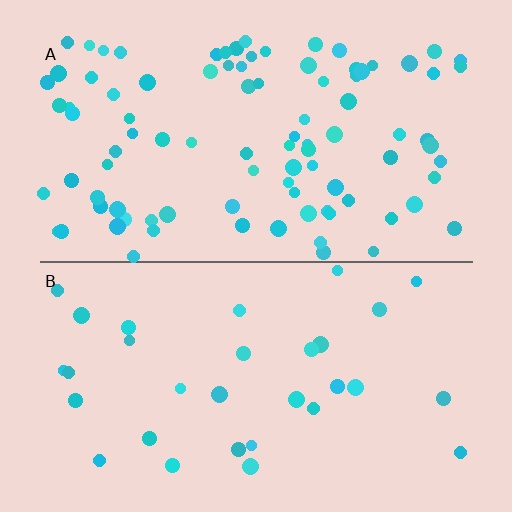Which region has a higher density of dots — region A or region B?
A (the top).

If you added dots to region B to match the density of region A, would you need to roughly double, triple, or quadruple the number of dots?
Approximately triple.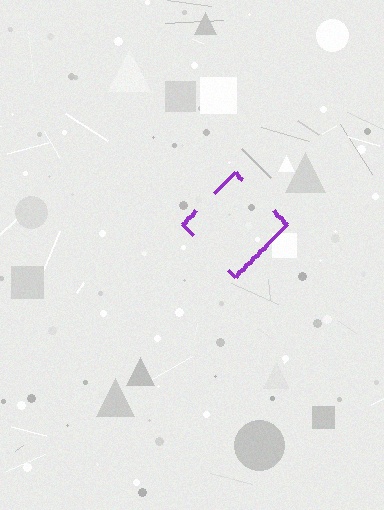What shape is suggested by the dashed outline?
The dashed outline suggests a diamond.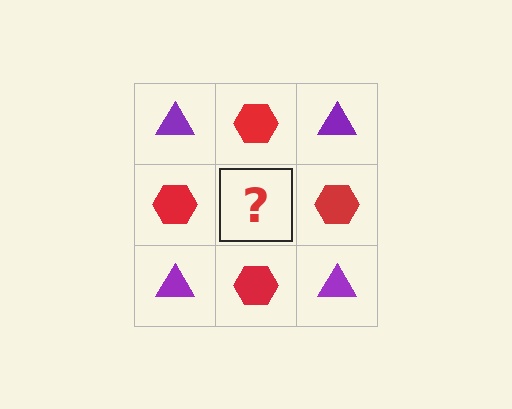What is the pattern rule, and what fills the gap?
The rule is that it alternates purple triangle and red hexagon in a checkerboard pattern. The gap should be filled with a purple triangle.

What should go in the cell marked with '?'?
The missing cell should contain a purple triangle.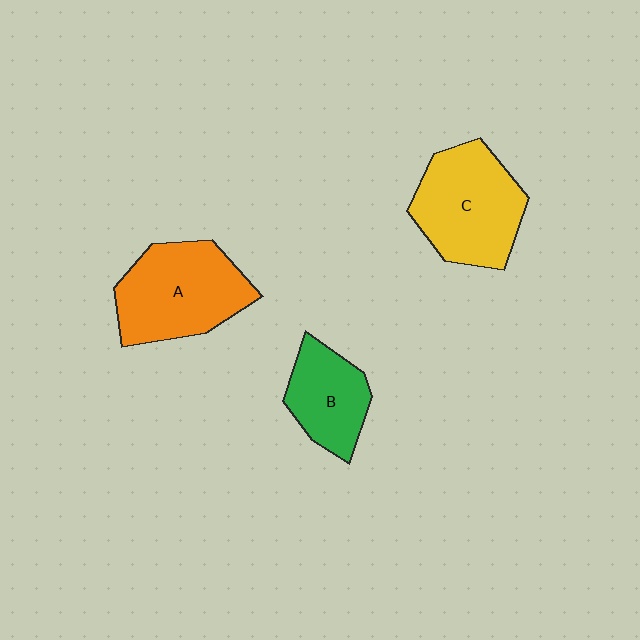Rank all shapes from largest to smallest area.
From largest to smallest: A (orange), C (yellow), B (green).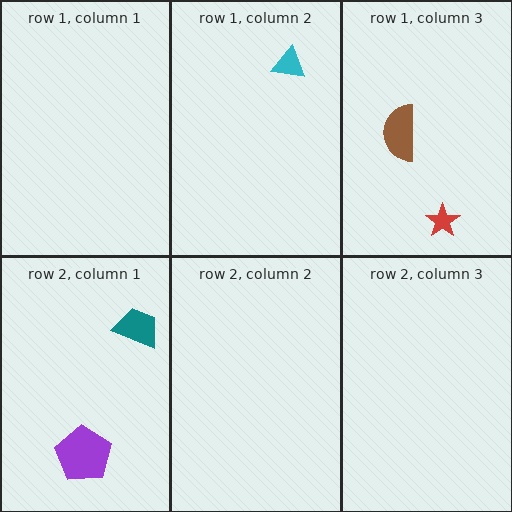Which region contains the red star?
The row 1, column 3 region.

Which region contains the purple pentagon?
The row 2, column 1 region.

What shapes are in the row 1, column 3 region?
The red star, the brown semicircle.